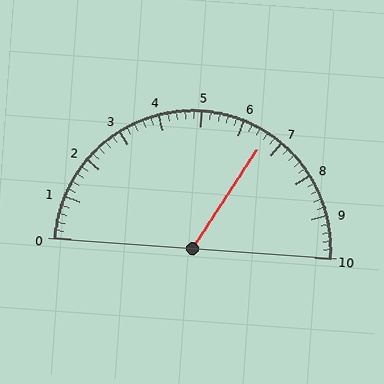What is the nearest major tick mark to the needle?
The nearest major tick mark is 7.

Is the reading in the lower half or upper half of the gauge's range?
The reading is in the upper half of the range (0 to 10).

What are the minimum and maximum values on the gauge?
The gauge ranges from 0 to 10.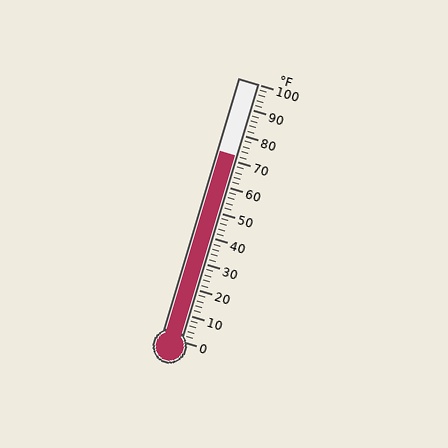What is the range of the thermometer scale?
The thermometer scale ranges from 0°F to 100°F.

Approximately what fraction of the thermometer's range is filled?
The thermometer is filled to approximately 70% of its range.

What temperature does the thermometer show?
The thermometer shows approximately 72°F.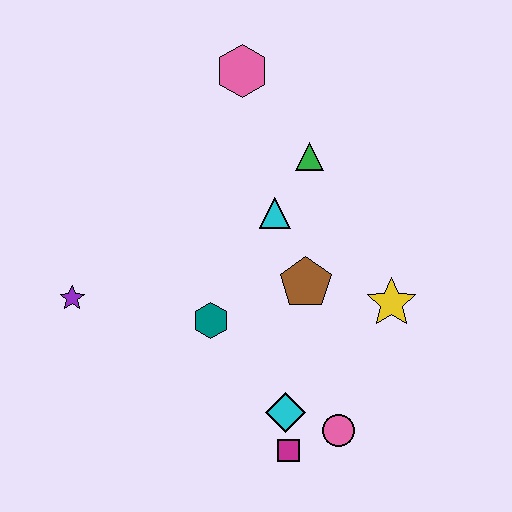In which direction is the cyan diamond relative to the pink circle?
The cyan diamond is to the left of the pink circle.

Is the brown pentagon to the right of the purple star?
Yes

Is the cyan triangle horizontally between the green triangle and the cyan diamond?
No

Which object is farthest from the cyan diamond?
The pink hexagon is farthest from the cyan diamond.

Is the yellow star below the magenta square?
No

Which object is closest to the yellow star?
The brown pentagon is closest to the yellow star.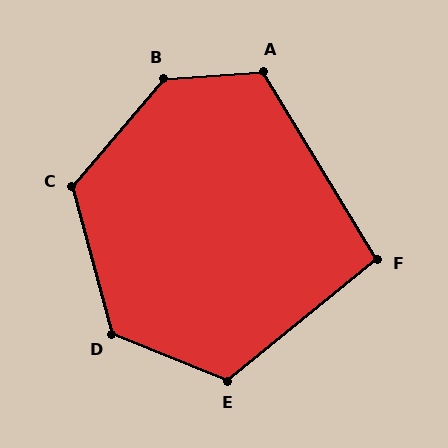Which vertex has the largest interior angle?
B, at approximately 134 degrees.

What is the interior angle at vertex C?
Approximately 124 degrees (obtuse).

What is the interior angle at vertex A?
Approximately 117 degrees (obtuse).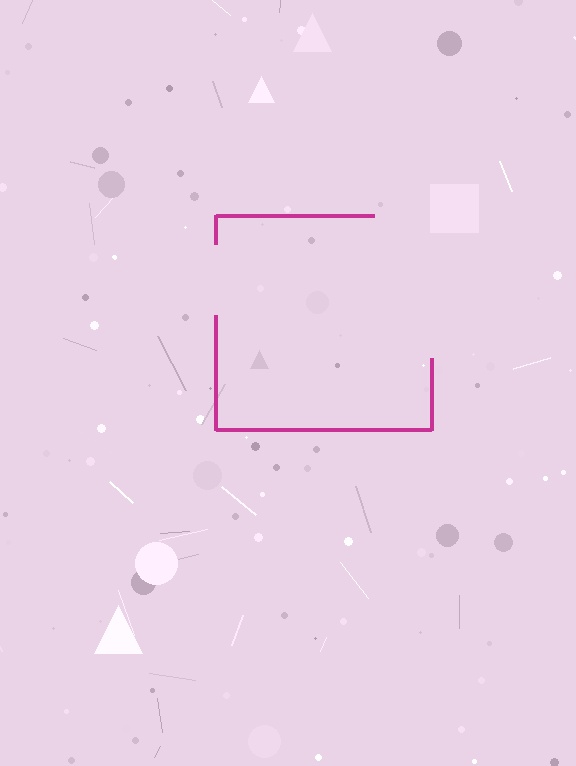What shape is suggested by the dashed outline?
The dashed outline suggests a square.